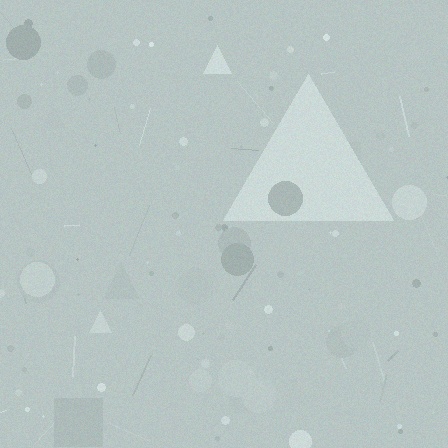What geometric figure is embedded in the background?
A triangle is embedded in the background.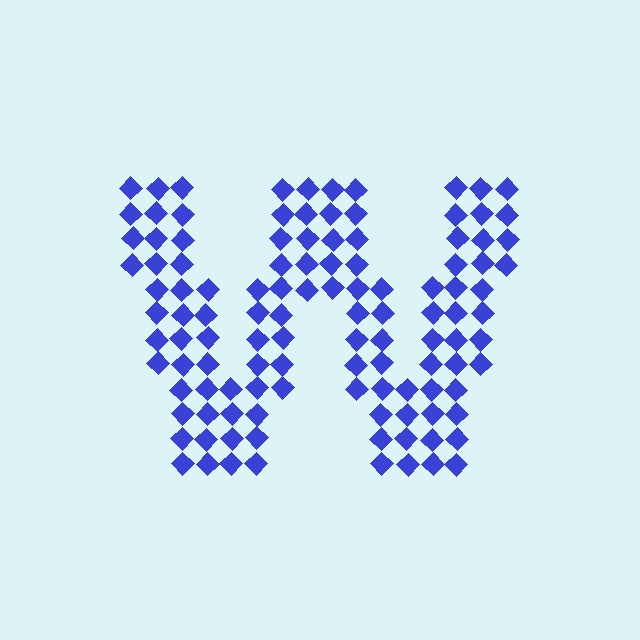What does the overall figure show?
The overall figure shows the letter W.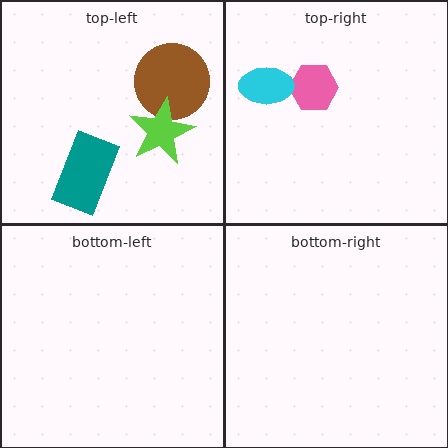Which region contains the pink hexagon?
The top-right region.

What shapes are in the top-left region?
The brown circle, the teal rectangle, the lime star.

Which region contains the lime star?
The top-left region.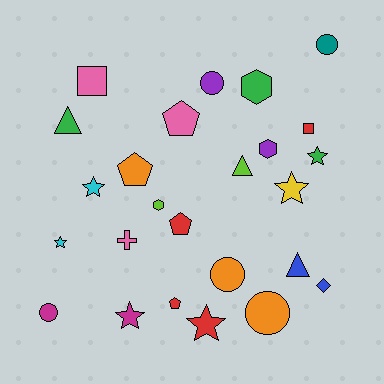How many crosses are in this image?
There is 1 cross.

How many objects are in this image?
There are 25 objects.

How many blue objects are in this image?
There are 2 blue objects.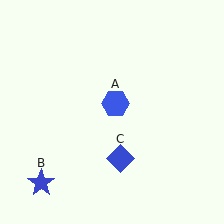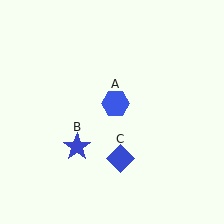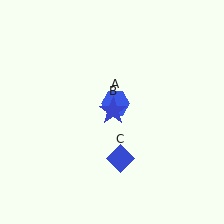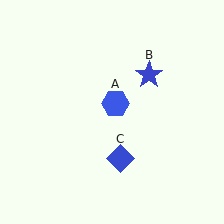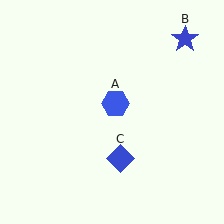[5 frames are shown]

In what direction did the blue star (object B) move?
The blue star (object B) moved up and to the right.